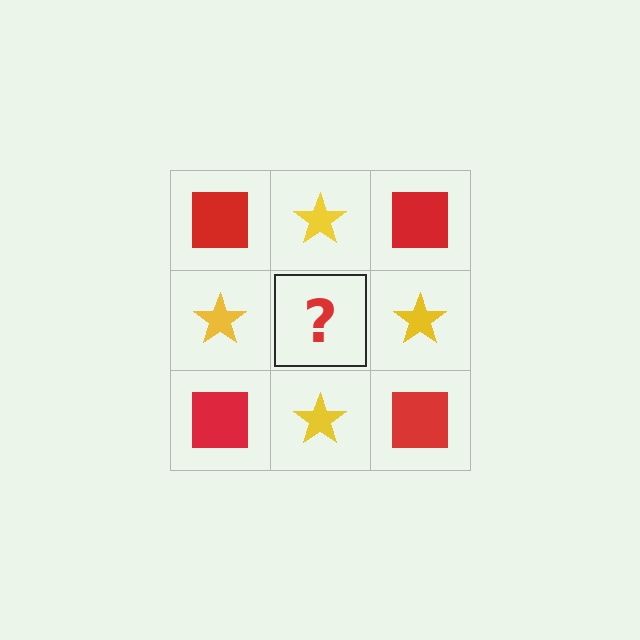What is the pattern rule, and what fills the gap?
The rule is that it alternates red square and yellow star in a checkerboard pattern. The gap should be filled with a red square.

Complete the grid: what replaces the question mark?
The question mark should be replaced with a red square.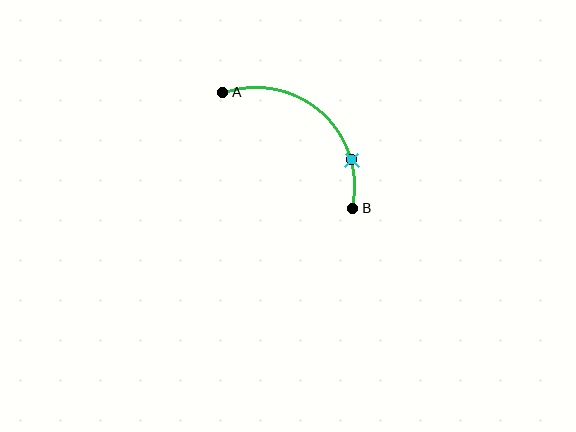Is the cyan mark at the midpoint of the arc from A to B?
No. The cyan mark lies on the arc but is closer to endpoint B. The arc midpoint would be at the point on the curve equidistant along the arc from both A and B.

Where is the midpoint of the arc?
The arc midpoint is the point on the curve farthest from the straight line joining A and B. It sits above and to the right of that line.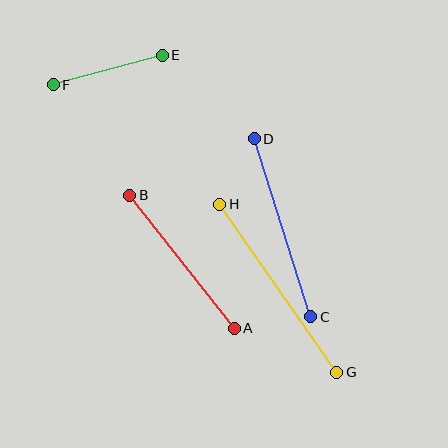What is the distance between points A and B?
The distance is approximately 169 pixels.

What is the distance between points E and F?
The distance is approximately 113 pixels.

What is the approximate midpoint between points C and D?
The midpoint is at approximately (283, 228) pixels.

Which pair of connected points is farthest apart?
Points G and H are farthest apart.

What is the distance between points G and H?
The distance is approximately 205 pixels.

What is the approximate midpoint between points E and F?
The midpoint is at approximately (108, 70) pixels.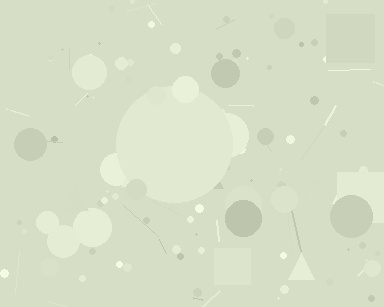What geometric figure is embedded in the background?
A circle is embedded in the background.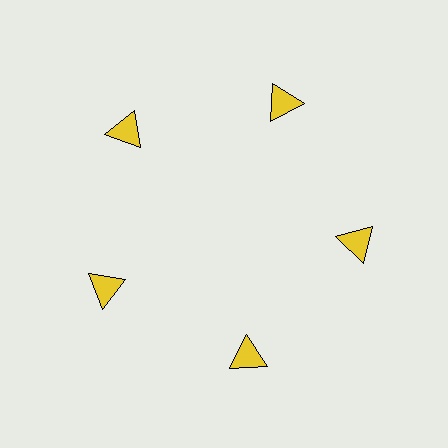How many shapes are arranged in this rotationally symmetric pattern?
There are 5 shapes, arranged in 5 groups of 1.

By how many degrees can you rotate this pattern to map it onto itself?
The pattern maps onto itself every 72 degrees of rotation.